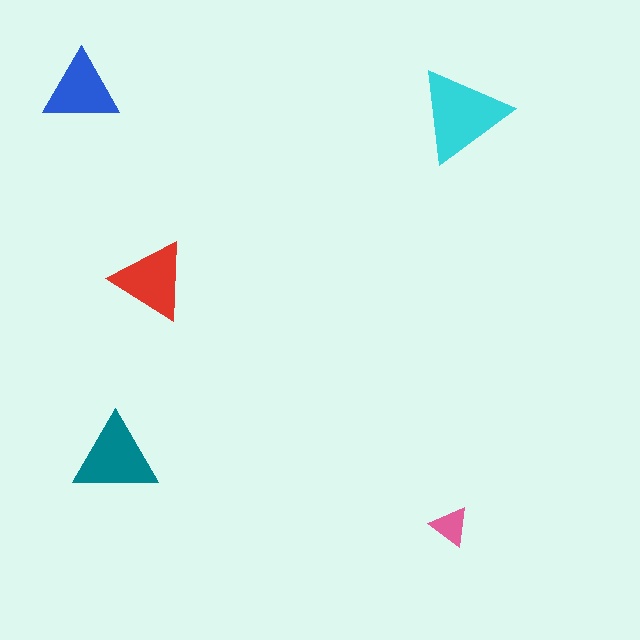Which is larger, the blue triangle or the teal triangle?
The teal one.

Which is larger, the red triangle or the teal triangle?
The teal one.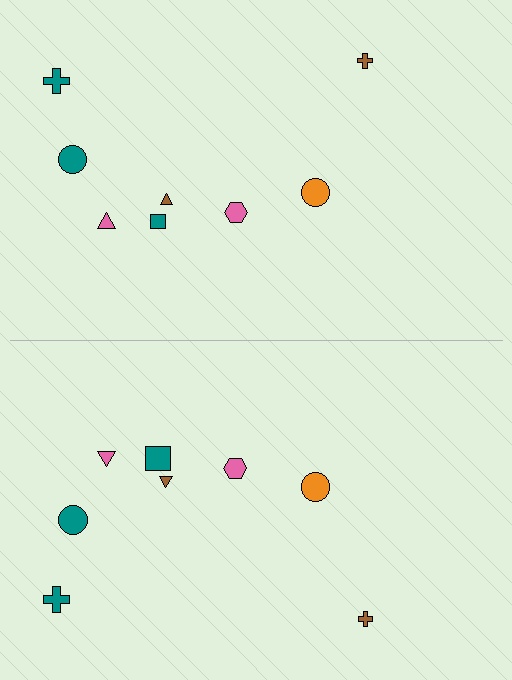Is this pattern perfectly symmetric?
No, the pattern is not perfectly symmetric. The teal square on the bottom side has a different size than its mirror counterpart.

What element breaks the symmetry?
The teal square on the bottom side has a different size than its mirror counterpart.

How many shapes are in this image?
There are 16 shapes in this image.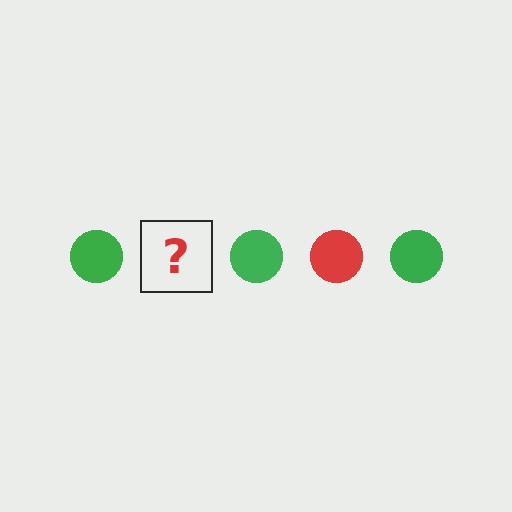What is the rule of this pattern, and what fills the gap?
The rule is that the pattern cycles through green, red circles. The gap should be filled with a red circle.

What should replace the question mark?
The question mark should be replaced with a red circle.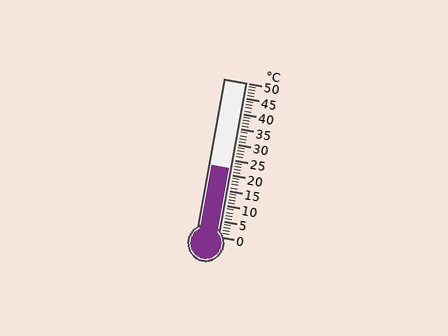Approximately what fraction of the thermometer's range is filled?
The thermometer is filled to approximately 45% of its range.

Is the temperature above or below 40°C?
The temperature is below 40°C.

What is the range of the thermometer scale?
The thermometer scale ranges from 0°C to 50°C.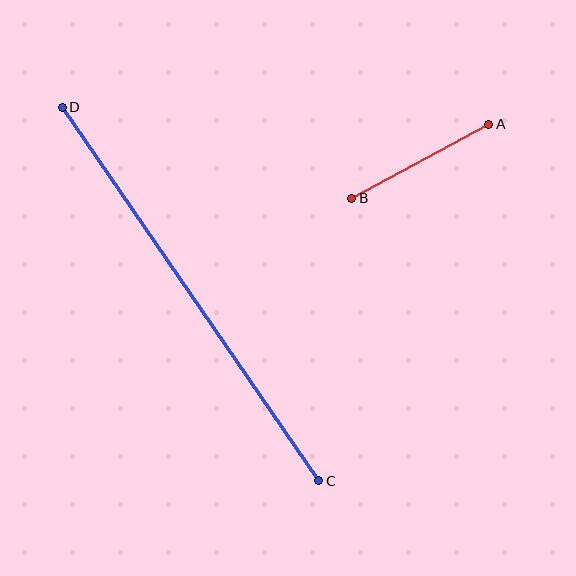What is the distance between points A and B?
The distance is approximately 156 pixels.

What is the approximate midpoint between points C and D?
The midpoint is at approximately (190, 294) pixels.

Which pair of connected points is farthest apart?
Points C and D are farthest apart.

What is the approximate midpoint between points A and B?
The midpoint is at approximately (420, 161) pixels.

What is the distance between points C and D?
The distance is approximately 453 pixels.